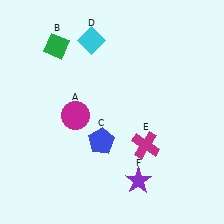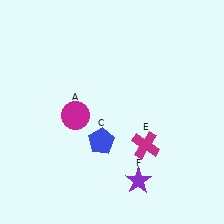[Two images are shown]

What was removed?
The cyan diamond (D), the green diamond (B) were removed in Image 2.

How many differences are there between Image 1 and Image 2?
There are 2 differences between the two images.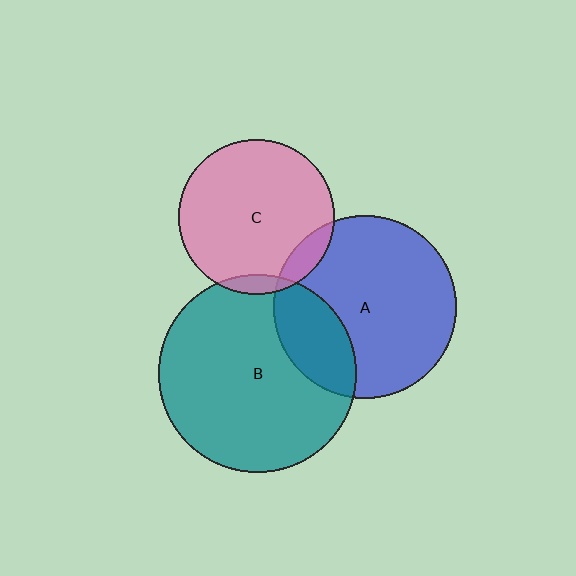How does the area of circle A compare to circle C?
Approximately 1.4 times.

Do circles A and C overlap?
Yes.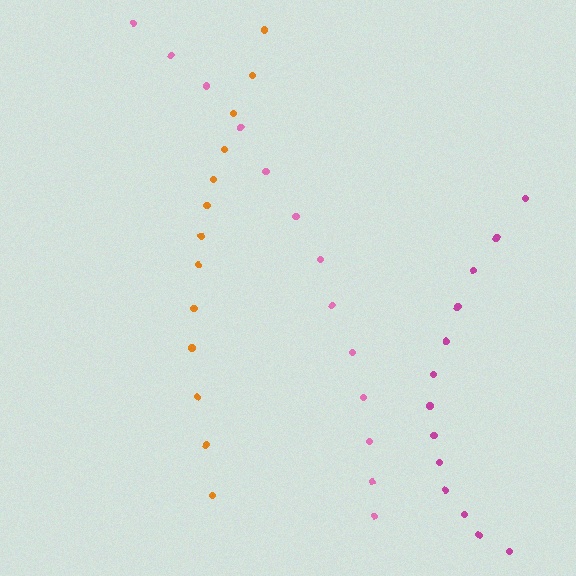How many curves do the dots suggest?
There are 3 distinct paths.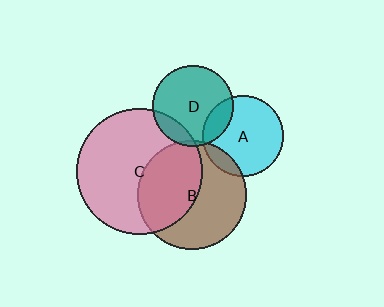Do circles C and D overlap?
Yes.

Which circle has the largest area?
Circle C (pink).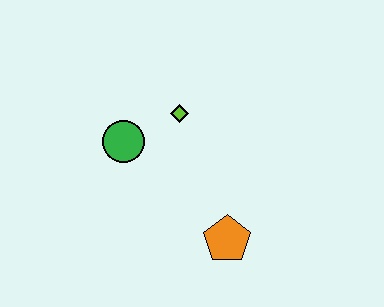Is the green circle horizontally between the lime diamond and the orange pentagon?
No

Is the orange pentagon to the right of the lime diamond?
Yes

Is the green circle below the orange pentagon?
No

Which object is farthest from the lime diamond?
The orange pentagon is farthest from the lime diamond.